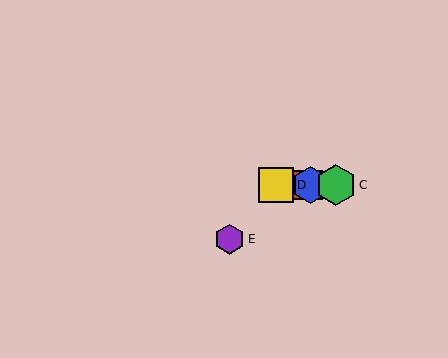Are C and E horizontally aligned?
No, C is at y≈185 and E is at y≈239.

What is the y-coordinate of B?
Object B is at y≈185.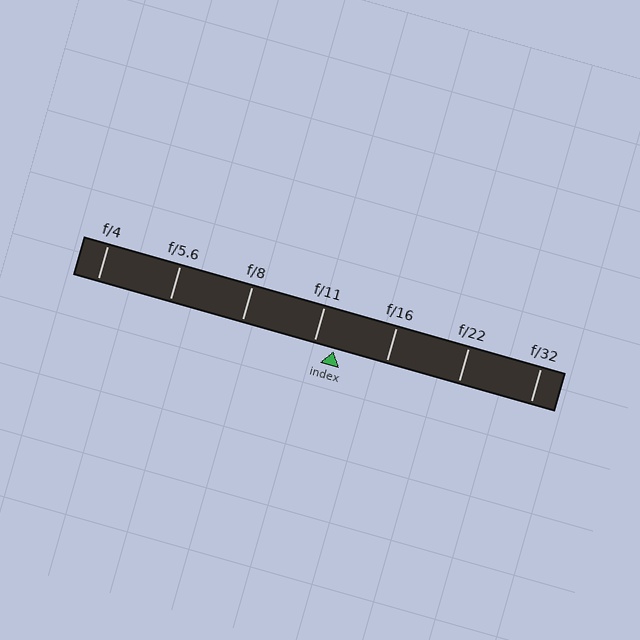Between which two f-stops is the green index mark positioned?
The index mark is between f/11 and f/16.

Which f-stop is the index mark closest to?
The index mark is closest to f/11.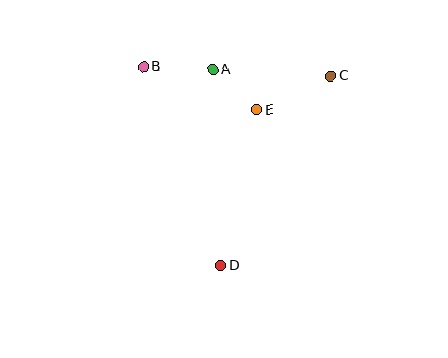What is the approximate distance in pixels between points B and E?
The distance between B and E is approximately 121 pixels.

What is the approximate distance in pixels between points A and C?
The distance between A and C is approximately 118 pixels.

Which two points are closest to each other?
Points A and E are closest to each other.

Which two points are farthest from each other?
Points C and D are farthest from each other.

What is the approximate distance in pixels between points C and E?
The distance between C and E is approximately 81 pixels.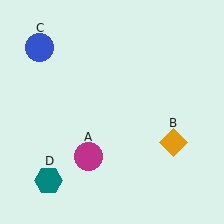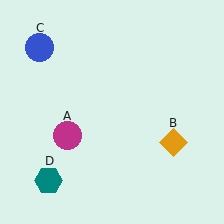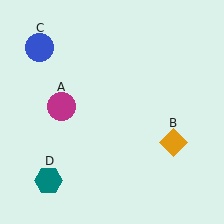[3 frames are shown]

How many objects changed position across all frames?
1 object changed position: magenta circle (object A).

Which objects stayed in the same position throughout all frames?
Orange diamond (object B) and blue circle (object C) and teal hexagon (object D) remained stationary.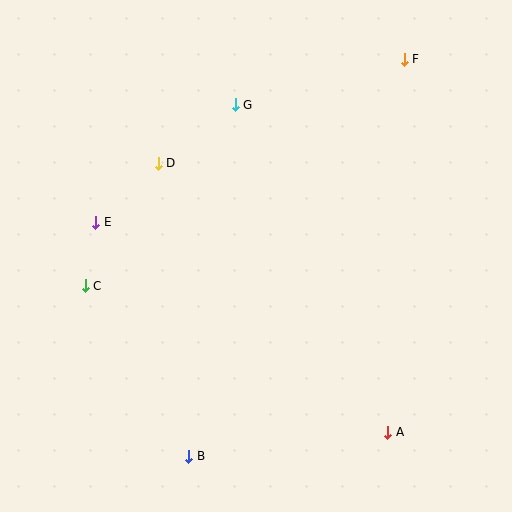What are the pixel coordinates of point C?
Point C is at (85, 286).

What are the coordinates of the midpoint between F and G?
The midpoint between F and G is at (320, 82).